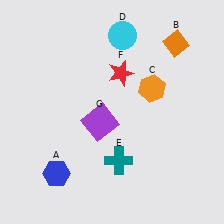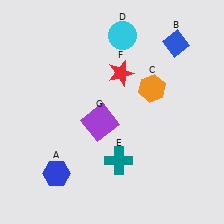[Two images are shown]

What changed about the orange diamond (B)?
In Image 1, B is orange. In Image 2, it changed to blue.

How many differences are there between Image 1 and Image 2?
There is 1 difference between the two images.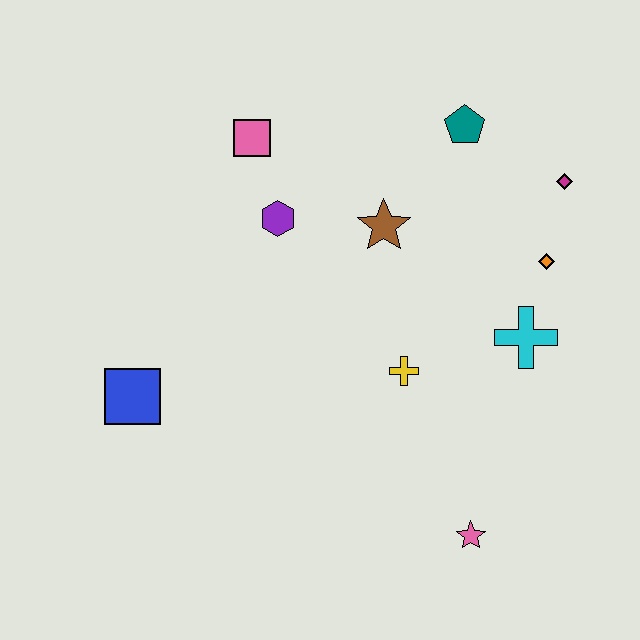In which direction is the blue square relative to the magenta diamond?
The blue square is to the left of the magenta diamond.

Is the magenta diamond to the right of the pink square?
Yes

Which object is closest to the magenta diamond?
The orange diamond is closest to the magenta diamond.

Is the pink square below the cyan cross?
No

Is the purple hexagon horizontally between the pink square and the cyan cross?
Yes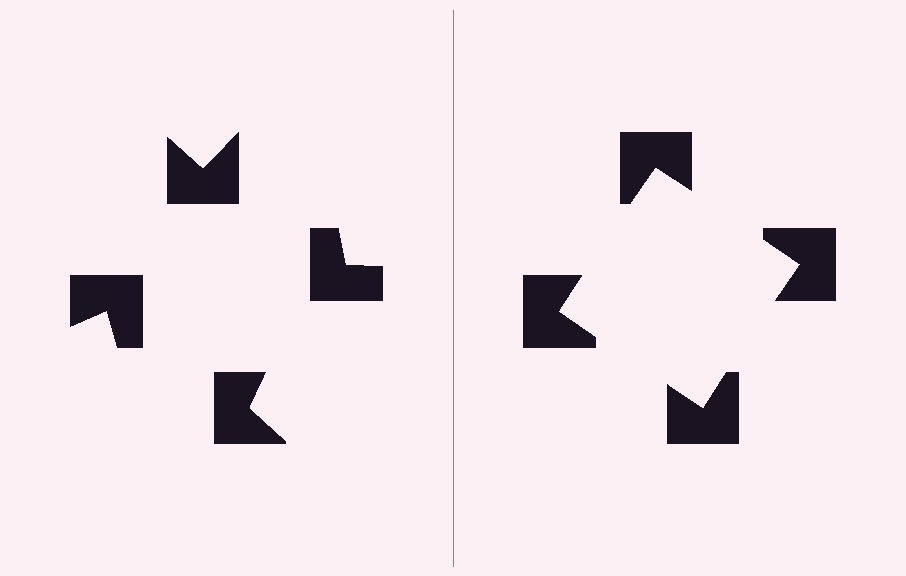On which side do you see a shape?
An illusory square appears on the right side. On the left side the wedge cuts are rotated, so no coherent shape forms.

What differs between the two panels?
The notched squares are positioned identically on both sides; only the wedge orientations differ. On the right they align to a square; on the left they are misaligned.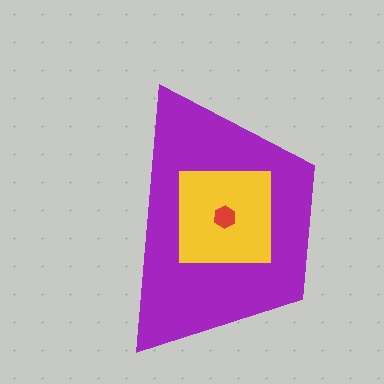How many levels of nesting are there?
3.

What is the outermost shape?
The purple trapezoid.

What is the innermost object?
The red hexagon.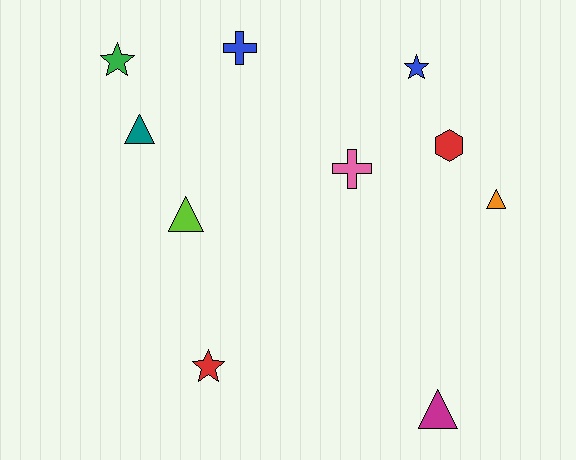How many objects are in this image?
There are 10 objects.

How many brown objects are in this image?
There are no brown objects.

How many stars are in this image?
There are 3 stars.